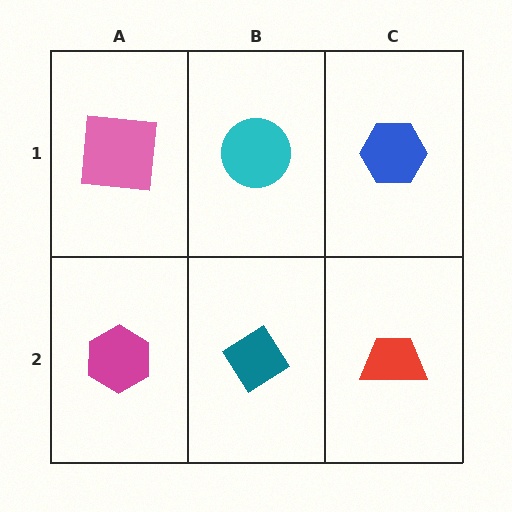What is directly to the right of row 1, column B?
A blue hexagon.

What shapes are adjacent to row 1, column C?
A red trapezoid (row 2, column C), a cyan circle (row 1, column B).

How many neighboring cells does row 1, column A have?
2.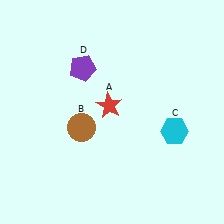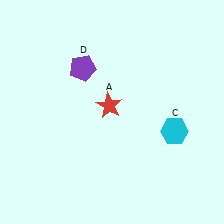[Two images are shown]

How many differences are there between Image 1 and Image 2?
There is 1 difference between the two images.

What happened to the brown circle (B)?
The brown circle (B) was removed in Image 2. It was in the bottom-left area of Image 1.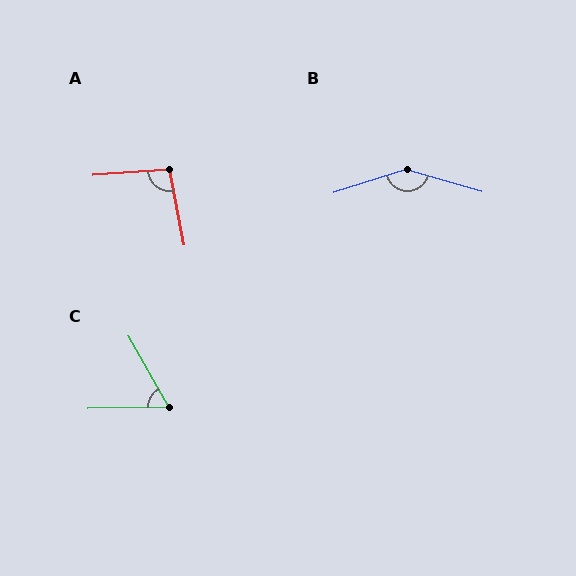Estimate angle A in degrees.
Approximately 97 degrees.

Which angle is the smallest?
C, at approximately 62 degrees.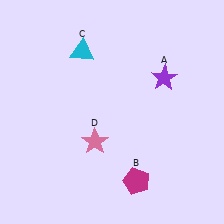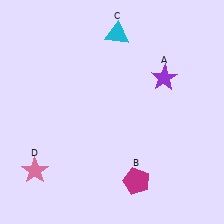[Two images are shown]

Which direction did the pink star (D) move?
The pink star (D) moved left.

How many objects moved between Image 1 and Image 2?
2 objects moved between the two images.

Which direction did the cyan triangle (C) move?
The cyan triangle (C) moved right.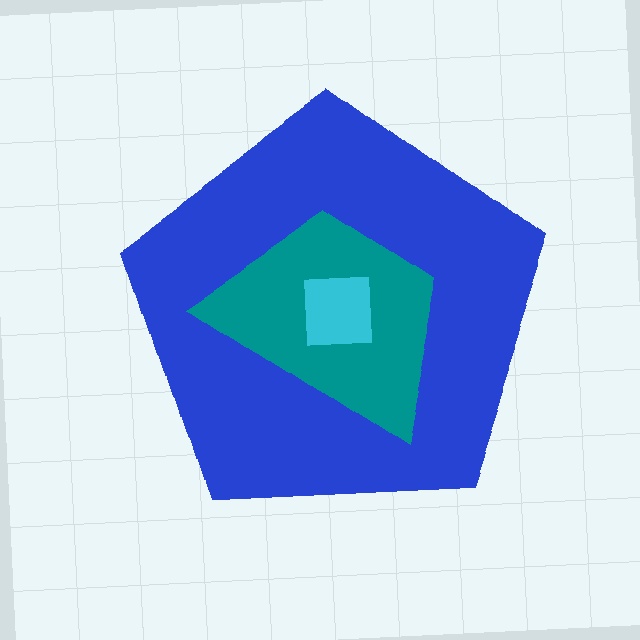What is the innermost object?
The cyan square.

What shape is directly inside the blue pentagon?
The teal trapezoid.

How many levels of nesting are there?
3.